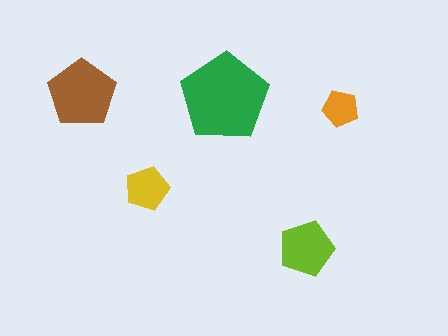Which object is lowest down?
The lime pentagon is bottommost.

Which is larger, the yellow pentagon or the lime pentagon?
The lime one.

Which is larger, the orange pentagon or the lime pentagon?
The lime one.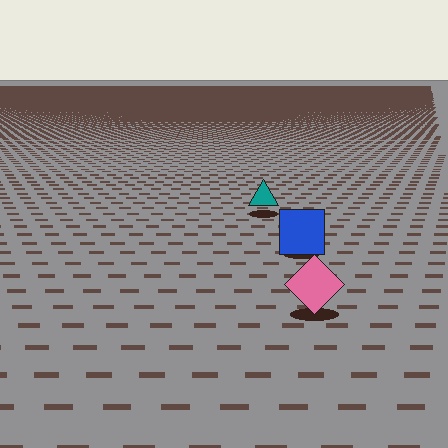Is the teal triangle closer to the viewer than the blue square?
No. The blue square is closer — you can tell from the texture gradient: the ground texture is coarser near it.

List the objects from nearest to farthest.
From nearest to farthest: the pink diamond, the blue square, the teal triangle.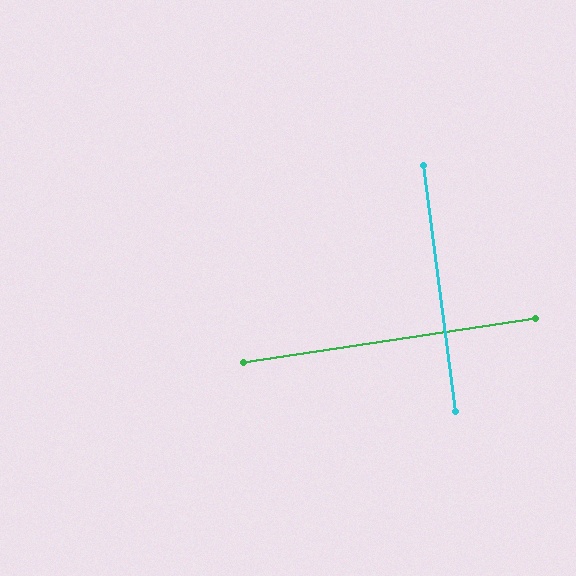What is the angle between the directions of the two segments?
Approximately 89 degrees.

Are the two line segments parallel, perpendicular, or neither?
Perpendicular — they meet at approximately 89°.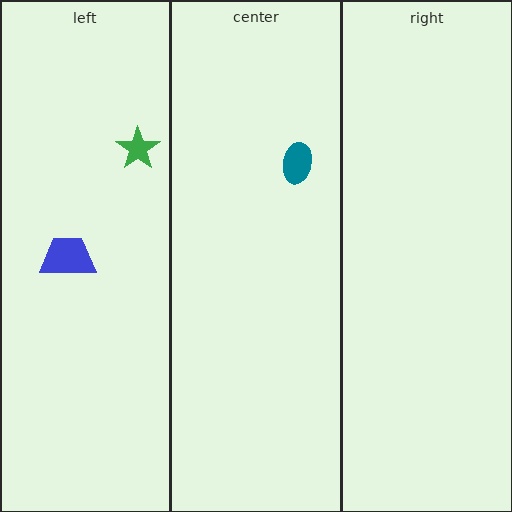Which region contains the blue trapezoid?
The left region.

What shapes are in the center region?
The teal ellipse.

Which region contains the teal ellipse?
The center region.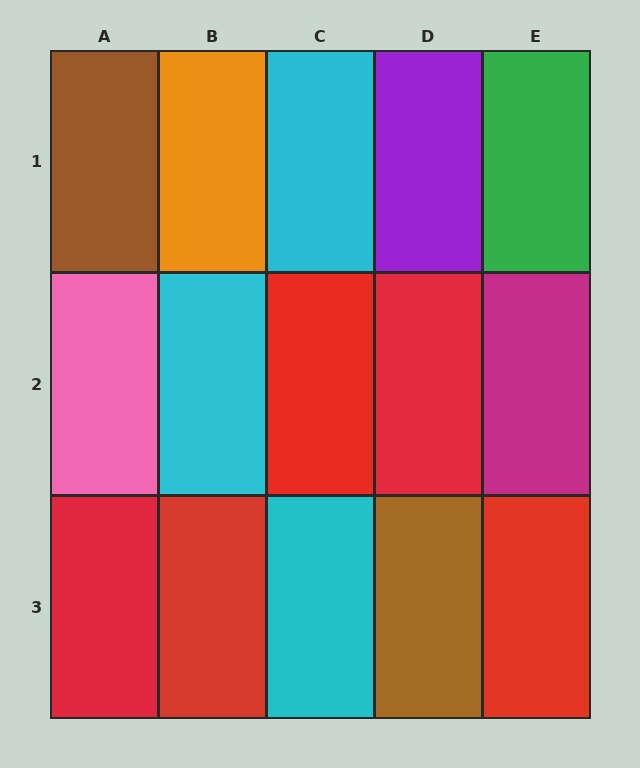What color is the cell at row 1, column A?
Brown.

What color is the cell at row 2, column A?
Pink.